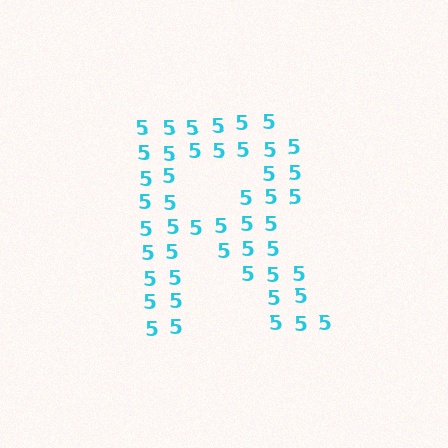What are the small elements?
The small elements are digit 5's.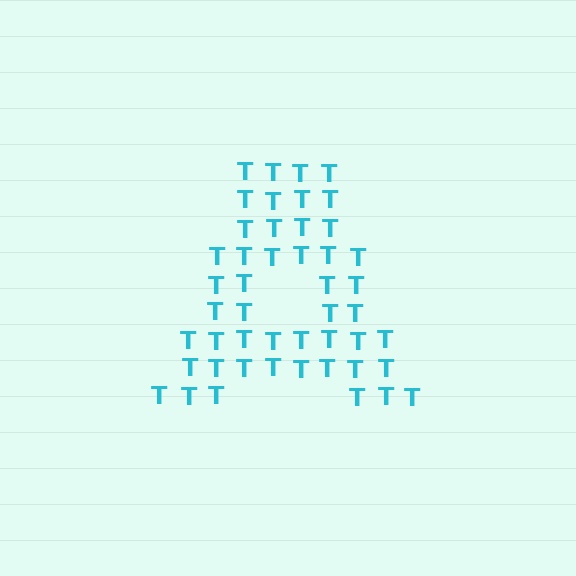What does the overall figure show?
The overall figure shows the letter A.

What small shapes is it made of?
It is made of small letter T's.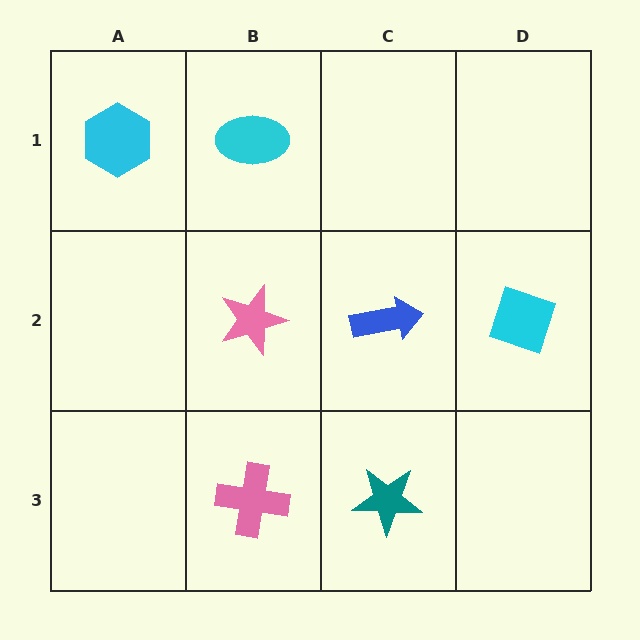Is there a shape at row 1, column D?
No, that cell is empty.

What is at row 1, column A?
A cyan hexagon.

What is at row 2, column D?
A cyan diamond.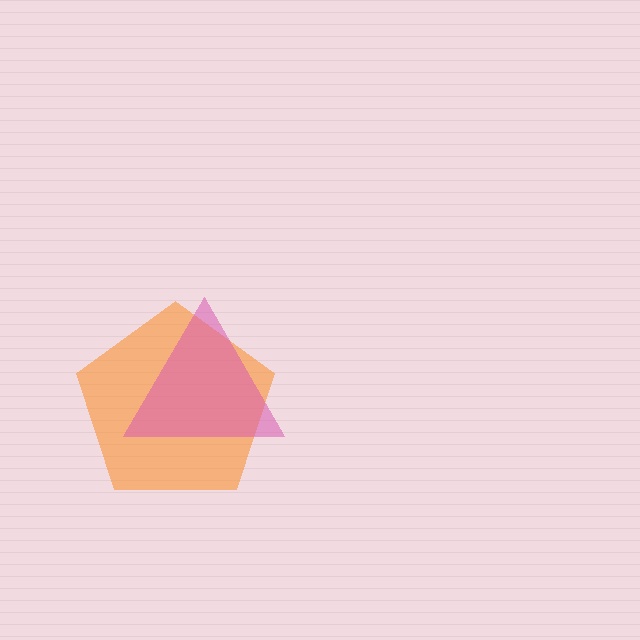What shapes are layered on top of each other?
The layered shapes are: an orange pentagon, a pink triangle.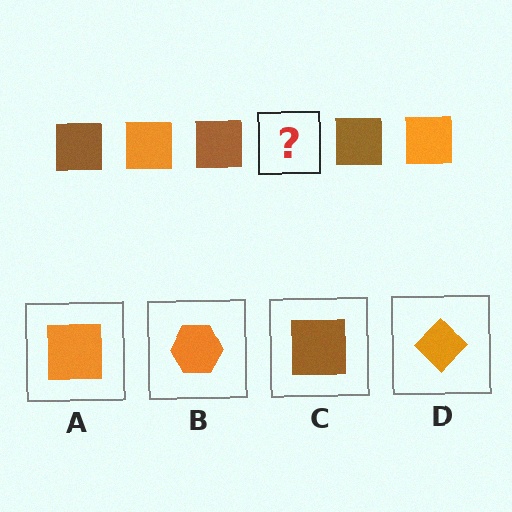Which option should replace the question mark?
Option A.